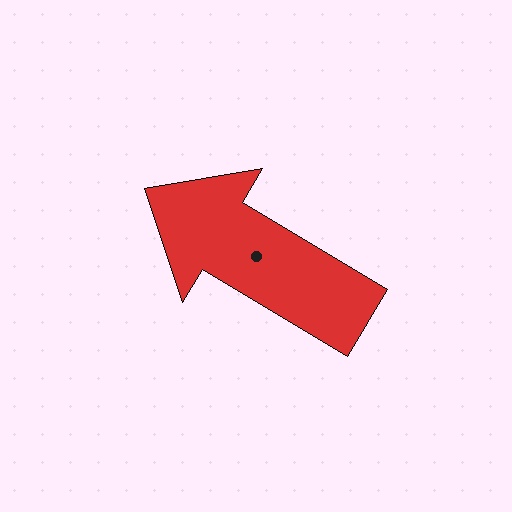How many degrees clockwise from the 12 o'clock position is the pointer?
Approximately 301 degrees.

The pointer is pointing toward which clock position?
Roughly 10 o'clock.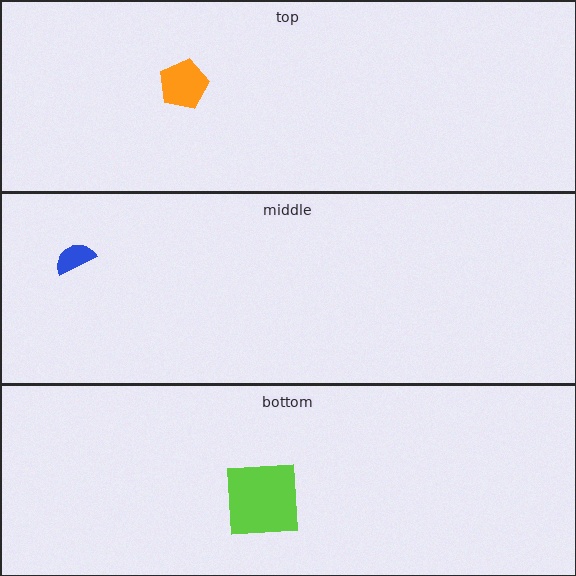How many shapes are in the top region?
1.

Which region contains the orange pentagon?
The top region.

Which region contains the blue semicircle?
The middle region.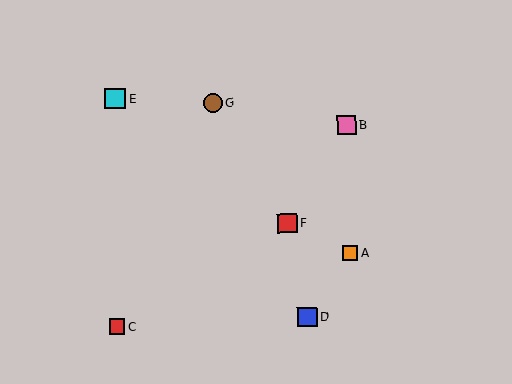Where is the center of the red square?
The center of the red square is at (117, 327).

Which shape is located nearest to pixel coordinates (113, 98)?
The cyan square (labeled E) at (115, 99) is nearest to that location.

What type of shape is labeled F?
Shape F is a red square.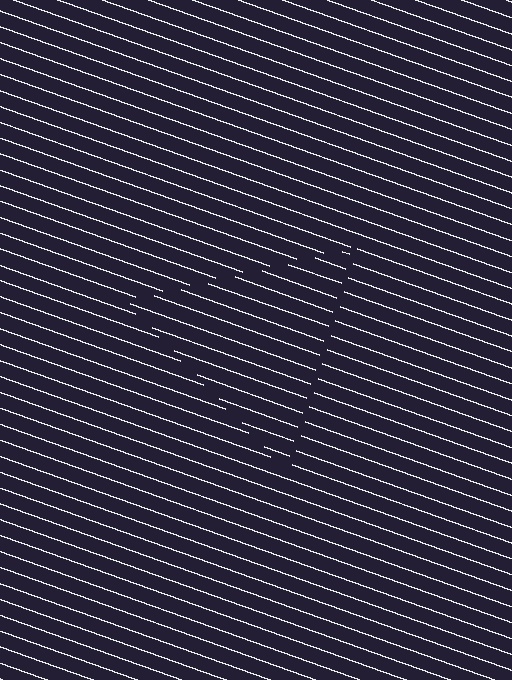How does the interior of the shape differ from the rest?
The interior of the shape contains the same grating, shifted by half a period — the contour is defined by the phase discontinuity where line-ends from the inner and outer gratings abut.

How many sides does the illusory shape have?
3 sides — the line-ends trace a triangle.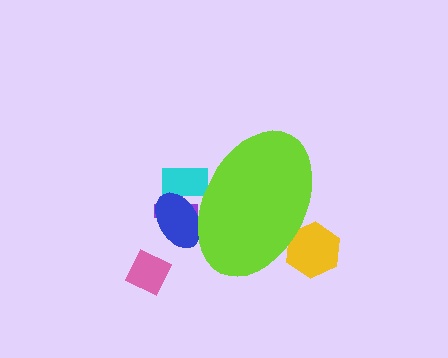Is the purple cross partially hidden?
Yes, the purple cross is partially hidden behind the lime ellipse.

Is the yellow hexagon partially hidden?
Yes, the yellow hexagon is partially hidden behind the lime ellipse.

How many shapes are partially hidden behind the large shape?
4 shapes are partially hidden.